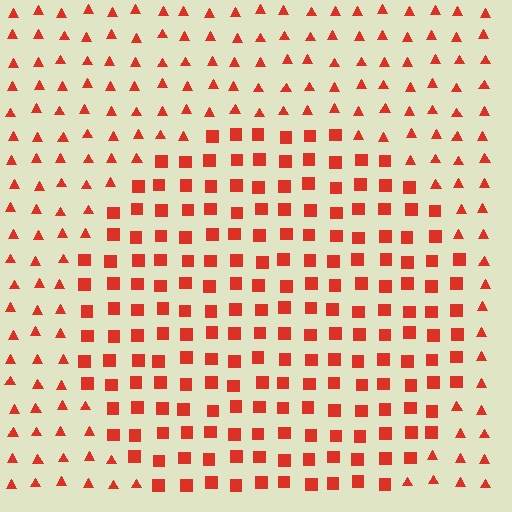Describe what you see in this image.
The image is filled with small red elements arranged in a uniform grid. A circle-shaped region contains squares, while the surrounding area contains triangles. The boundary is defined purely by the change in element shape.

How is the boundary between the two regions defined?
The boundary is defined by a change in element shape: squares inside vs. triangles outside. All elements share the same color and spacing.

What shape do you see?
I see a circle.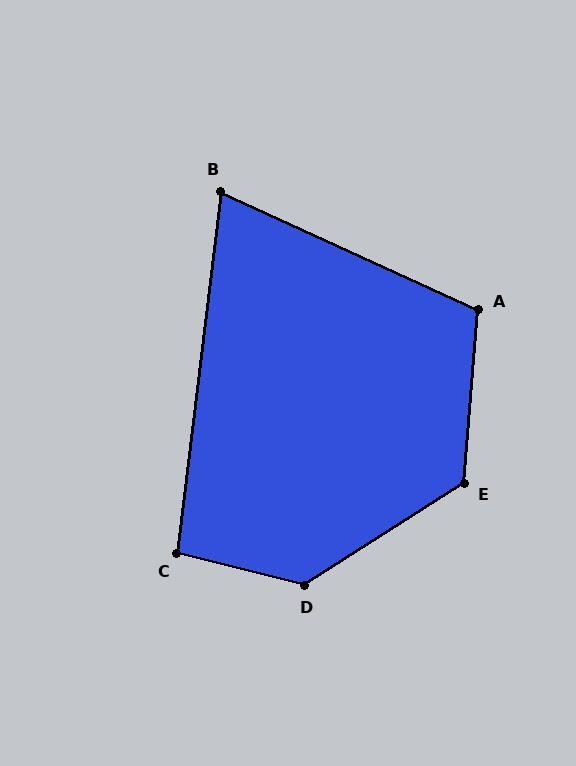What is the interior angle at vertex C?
Approximately 97 degrees (obtuse).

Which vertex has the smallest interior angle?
B, at approximately 72 degrees.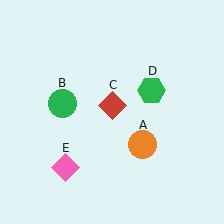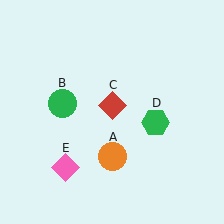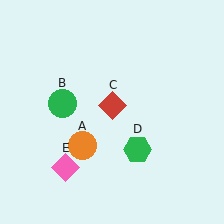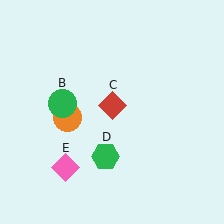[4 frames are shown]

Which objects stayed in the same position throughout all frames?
Green circle (object B) and red diamond (object C) and pink diamond (object E) remained stationary.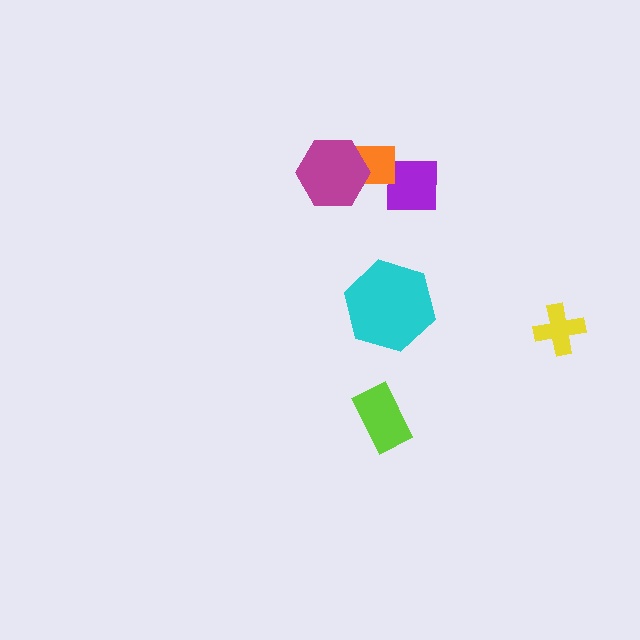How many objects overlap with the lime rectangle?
0 objects overlap with the lime rectangle.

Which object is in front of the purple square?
The orange rectangle is in front of the purple square.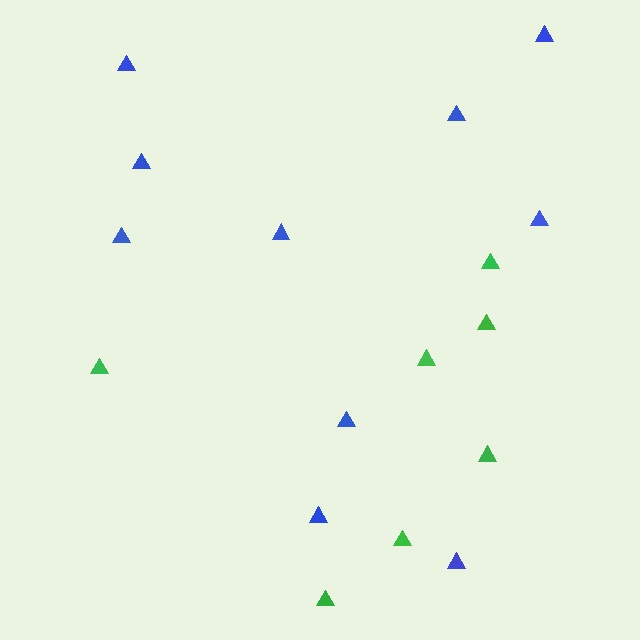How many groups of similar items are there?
There are 2 groups: one group of green triangles (7) and one group of blue triangles (10).